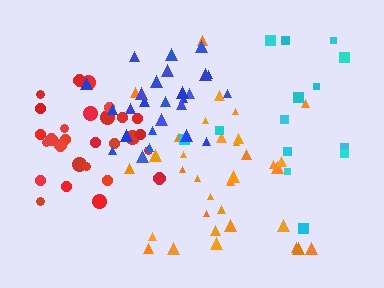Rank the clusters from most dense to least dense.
blue, red, orange, cyan.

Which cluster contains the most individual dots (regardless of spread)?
Orange (34).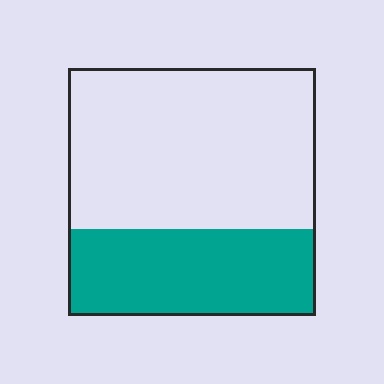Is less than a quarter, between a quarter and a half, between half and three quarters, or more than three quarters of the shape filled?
Between a quarter and a half.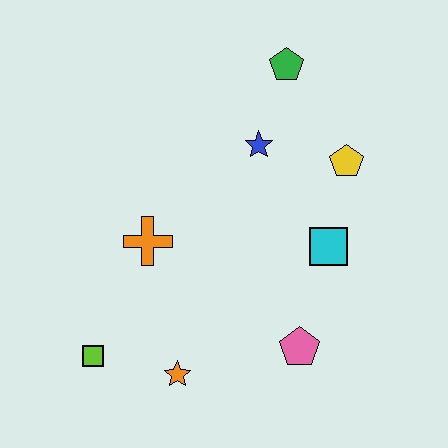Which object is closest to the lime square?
The orange star is closest to the lime square.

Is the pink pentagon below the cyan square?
Yes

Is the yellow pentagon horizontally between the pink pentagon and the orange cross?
No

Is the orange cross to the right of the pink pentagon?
No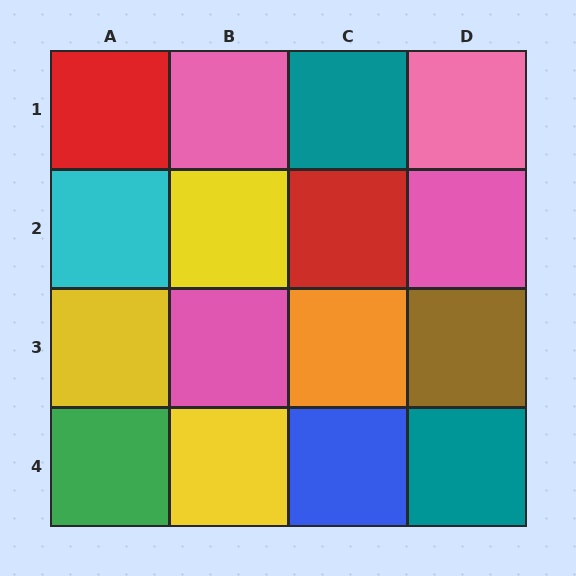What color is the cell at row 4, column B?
Yellow.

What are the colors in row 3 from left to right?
Yellow, pink, orange, brown.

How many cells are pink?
4 cells are pink.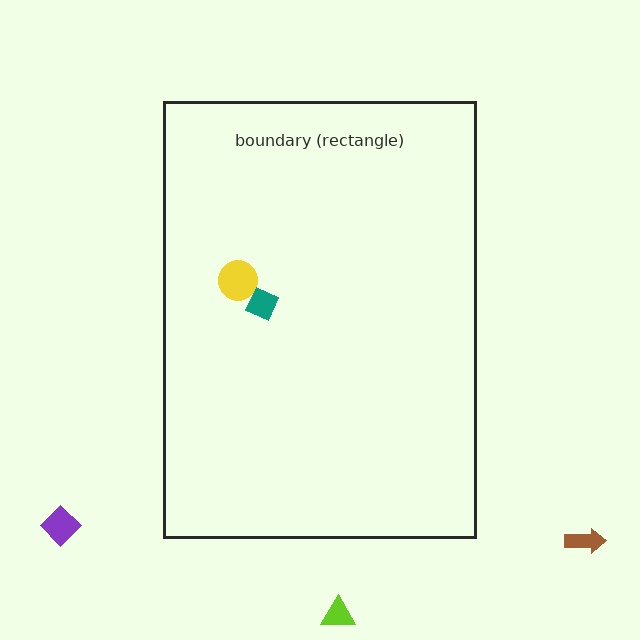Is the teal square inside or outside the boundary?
Inside.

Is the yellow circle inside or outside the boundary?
Inside.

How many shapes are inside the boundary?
2 inside, 3 outside.